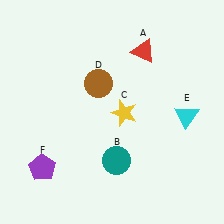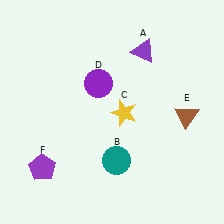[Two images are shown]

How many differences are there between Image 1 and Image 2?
There are 3 differences between the two images.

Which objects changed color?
A changed from red to purple. D changed from brown to purple. E changed from cyan to brown.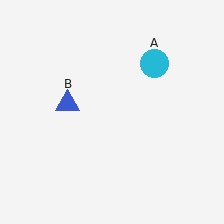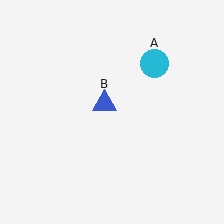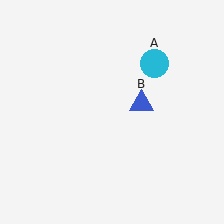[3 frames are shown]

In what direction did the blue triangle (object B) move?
The blue triangle (object B) moved right.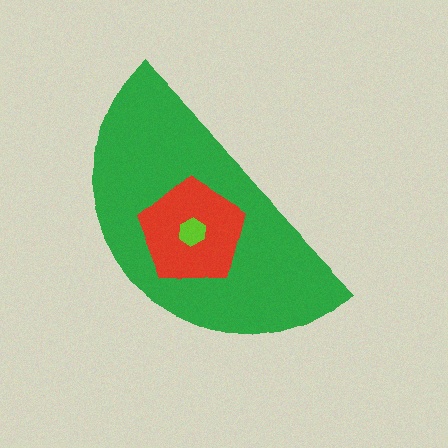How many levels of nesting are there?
3.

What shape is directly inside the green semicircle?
The red pentagon.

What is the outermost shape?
The green semicircle.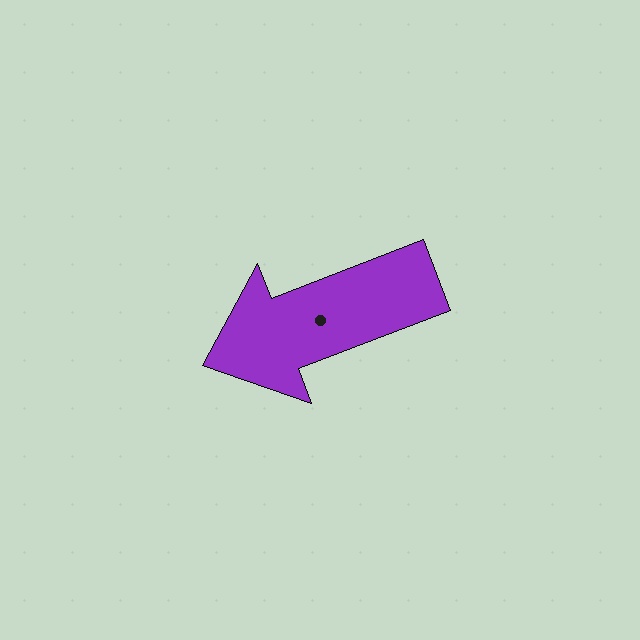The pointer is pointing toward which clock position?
Roughly 8 o'clock.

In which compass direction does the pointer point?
West.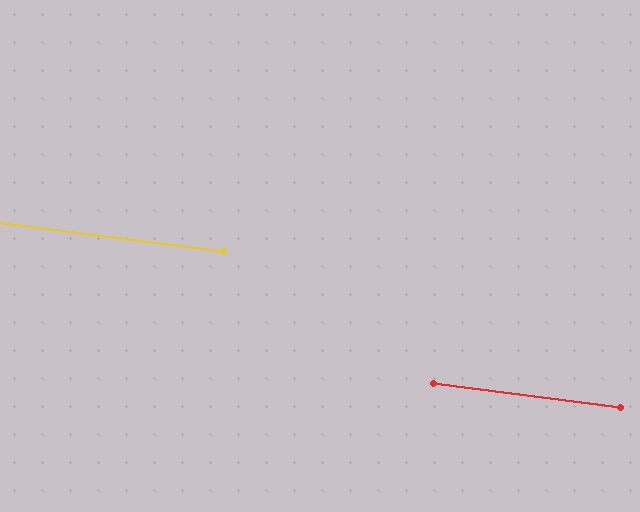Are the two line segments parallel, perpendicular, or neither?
Parallel — their directions differ by only 0.4°.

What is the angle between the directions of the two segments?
Approximately 0 degrees.